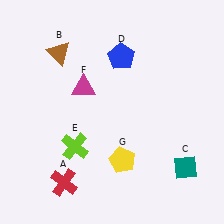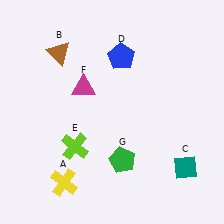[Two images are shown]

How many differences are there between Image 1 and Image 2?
There are 2 differences between the two images.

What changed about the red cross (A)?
In Image 1, A is red. In Image 2, it changed to yellow.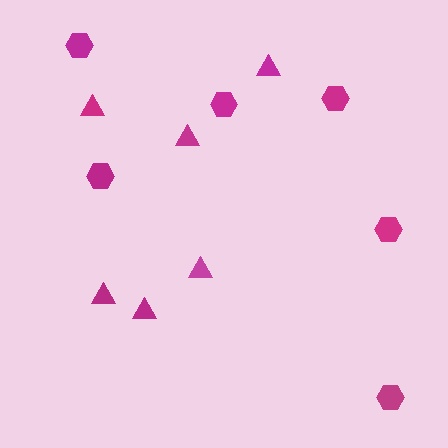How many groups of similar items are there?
There are 2 groups: one group of triangles (6) and one group of hexagons (6).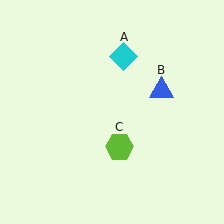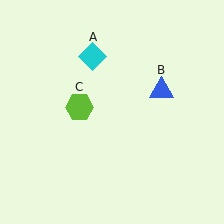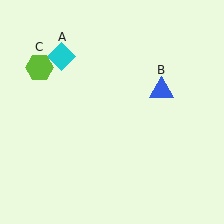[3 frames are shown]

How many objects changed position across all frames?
2 objects changed position: cyan diamond (object A), lime hexagon (object C).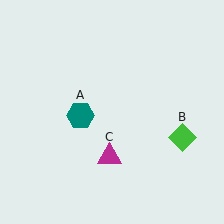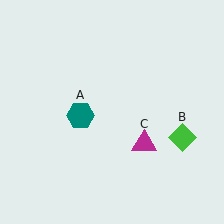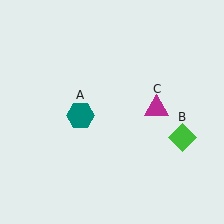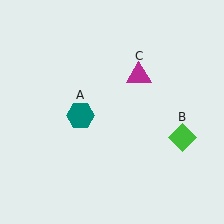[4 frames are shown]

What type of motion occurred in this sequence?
The magenta triangle (object C) rotated counterclockwise around the center of the scene.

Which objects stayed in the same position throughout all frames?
Teal hexagon (object A) and green diamond (object B) remained stationary.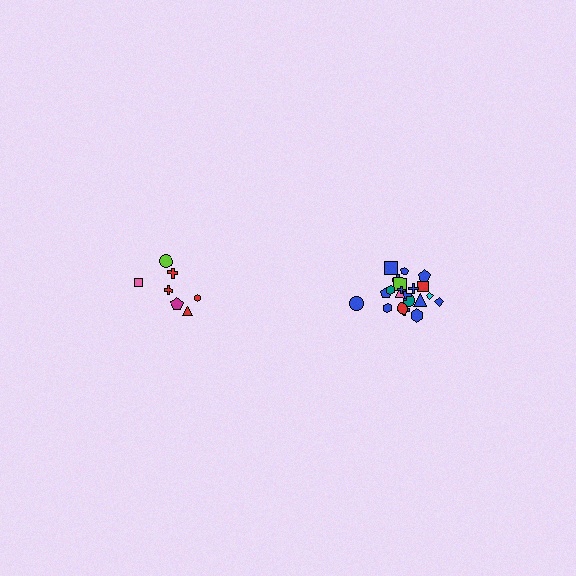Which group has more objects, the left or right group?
The right group.